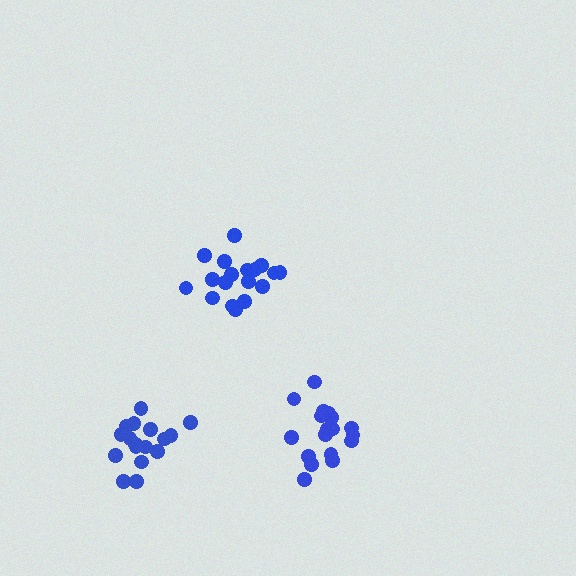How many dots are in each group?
Group 1: 18 dots, Group 2: 18 dots, Group 3: 17 dots (53 total).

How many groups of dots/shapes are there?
There are 3 groups.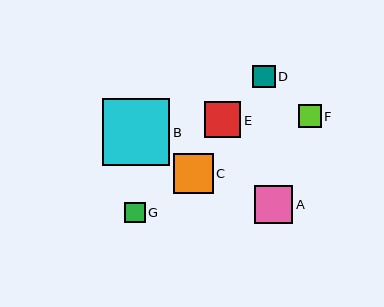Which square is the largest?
Square B is the largest with a size of approximately 67 pixels.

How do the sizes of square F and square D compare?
Square F and square D are approximately the same size.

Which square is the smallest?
Square G is the smallest with a size of approximately 20 pixels.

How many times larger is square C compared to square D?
Square C is approximately 1.8 times the size of square D.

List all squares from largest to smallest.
From largest to smallest: B, C, A, E, F, D, G.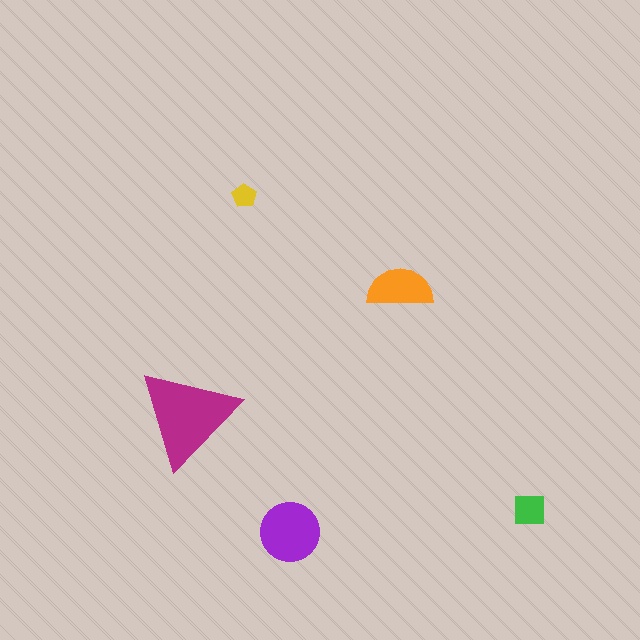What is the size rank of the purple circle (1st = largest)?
2nd.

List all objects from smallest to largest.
The yellow pentagon, the green square, the orange semicircle, the purple circle, the magenta triangle.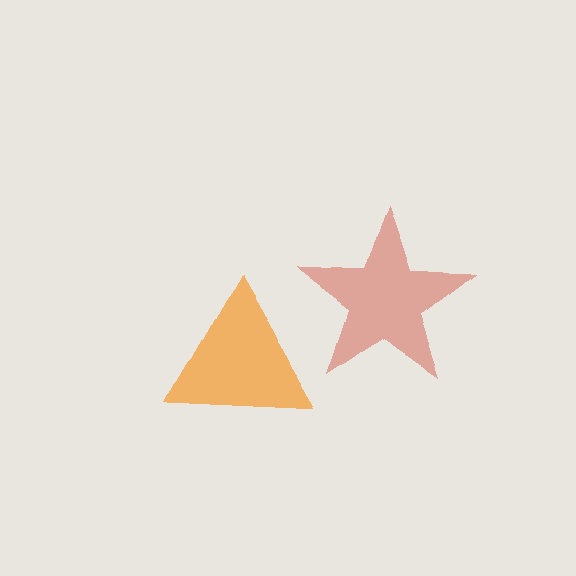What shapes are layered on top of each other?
The layered shapes are: a red star, an orange triangle.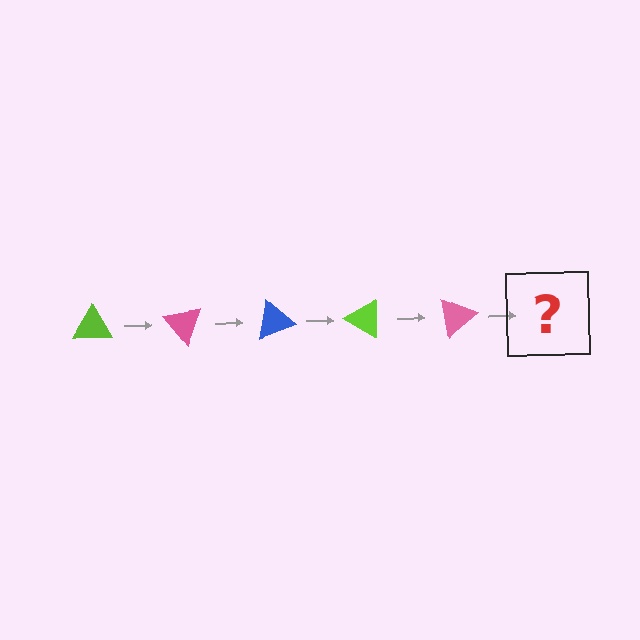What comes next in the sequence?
The next element should be a blue triangle, rotated 250 degrees from the start.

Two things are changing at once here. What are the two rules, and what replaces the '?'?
The two rules are that it rotates 50 degrees each step and the color cycles through lime, pink, and blue. The '?' should be a blue triangle, rotated 250 degrees from the start.